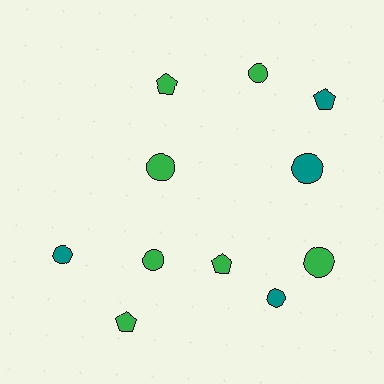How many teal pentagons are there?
There is 1 teal pentagon.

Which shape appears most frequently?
Circle, with 7 objects.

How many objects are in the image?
There are 11 objects.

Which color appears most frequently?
Green, with 7 objects.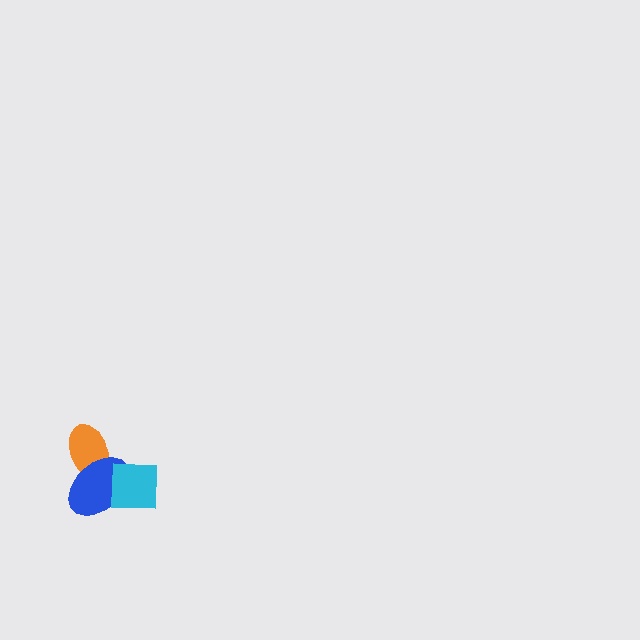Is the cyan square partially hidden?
No, no other shape covers it.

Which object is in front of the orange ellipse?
The blue ellipse is in front of the orange ellipse.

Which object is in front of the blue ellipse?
The cyan square is in front of the blue ellipse.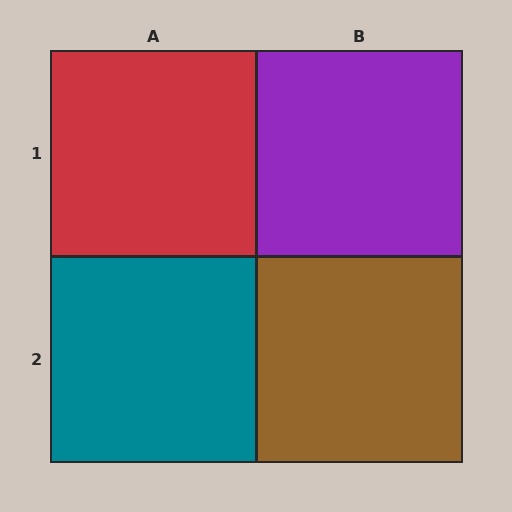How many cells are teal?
1 cell is teal.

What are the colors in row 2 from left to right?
Teal, brown.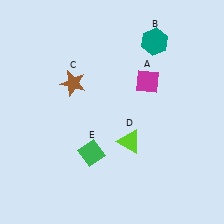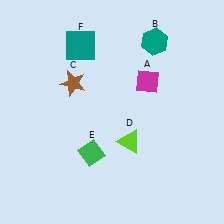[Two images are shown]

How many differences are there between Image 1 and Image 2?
There is 1 difference between the two images.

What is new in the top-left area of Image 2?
A teal square (F) was added in the top-left area of Image 2.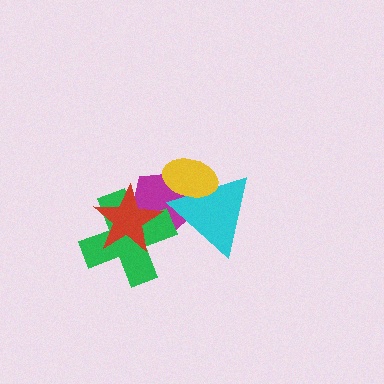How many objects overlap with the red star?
2 objects overlap with the red star.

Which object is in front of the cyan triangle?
The yellow ellipse is in front of the cyan triangle.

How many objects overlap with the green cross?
2 objects overlap with the green cross.